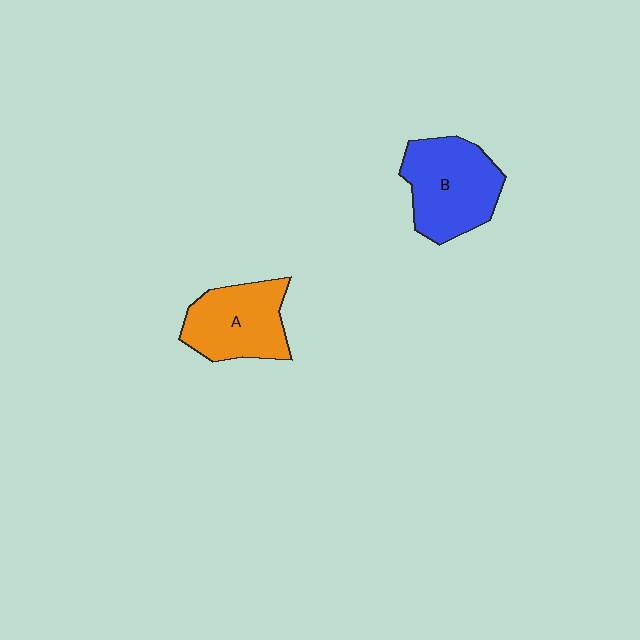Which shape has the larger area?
Shape B (blue).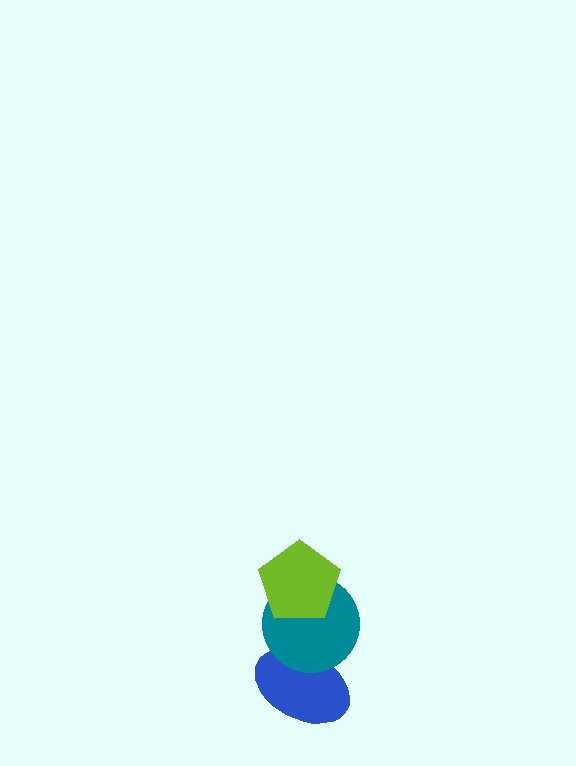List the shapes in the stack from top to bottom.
From top to bottom: the lime pentagon, the teal circle, the blue ellipse.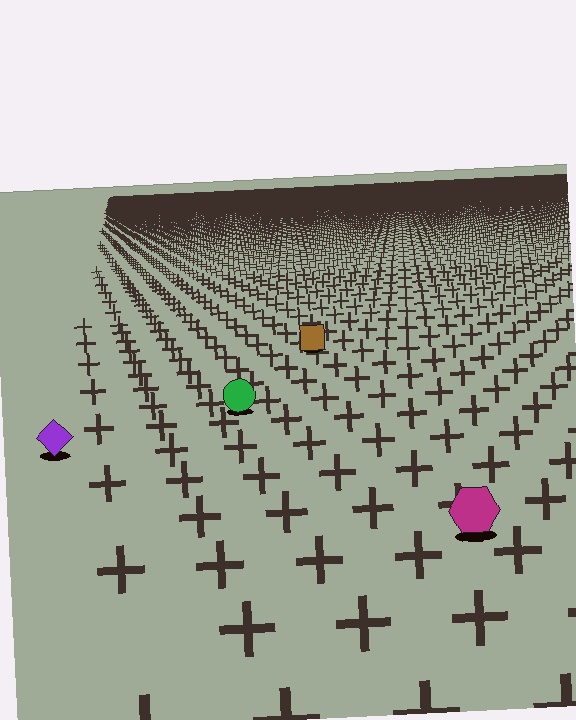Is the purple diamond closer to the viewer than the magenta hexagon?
No. The magenta hexagon is closer — you can tell from the texture gradient: the ground texture is coarser near it.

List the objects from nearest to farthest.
From nearest to farthest: the magenta hexagon, the purple diamond, the green circle, the brown square.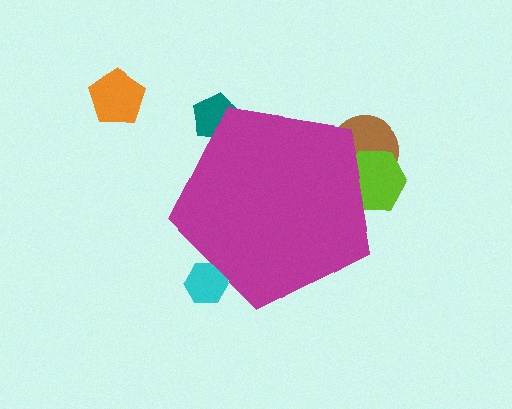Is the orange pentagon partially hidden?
No, the orange pentagon is fully visible.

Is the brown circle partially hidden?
Yes, the brown circle is partially hidden behind the magenta pentagon.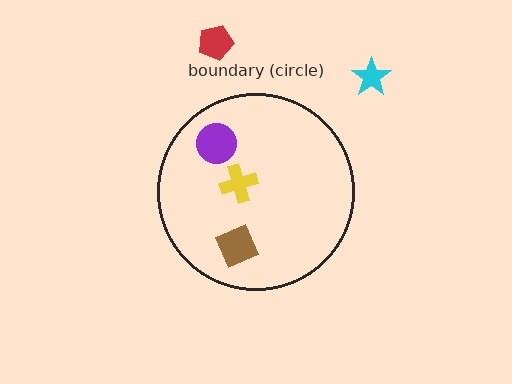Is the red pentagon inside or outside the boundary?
Outside.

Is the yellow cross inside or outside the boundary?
Inside.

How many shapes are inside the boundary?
3 inside, 2 outside.